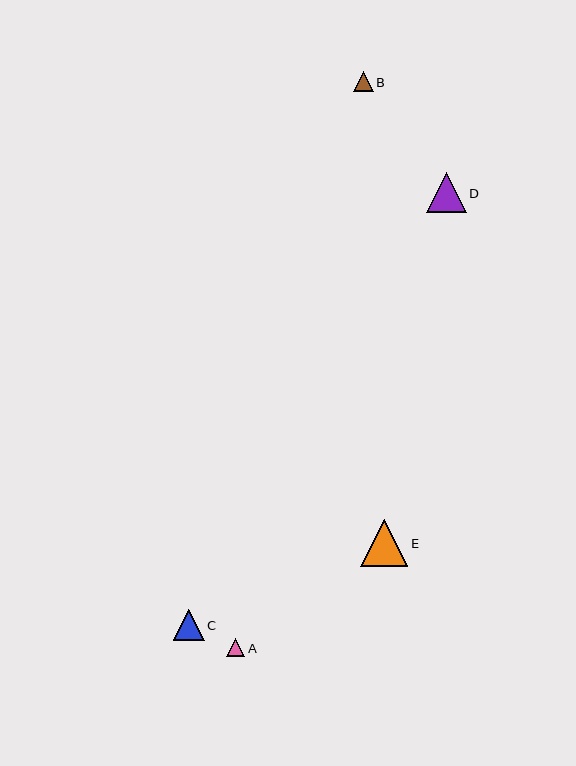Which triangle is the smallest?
Triangle A is the smallest with a size of approximately 18 pixels.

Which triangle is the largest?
Triangle E is the largest with a size of approximately 47 pixels.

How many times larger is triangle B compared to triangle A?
Triangle B is approximately 1.1 times the size of triangle A.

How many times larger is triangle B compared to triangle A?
Triangle B is approximately 1.1 times the size of triangle A.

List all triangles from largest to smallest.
From largest to smallest: E, D, C, B, A.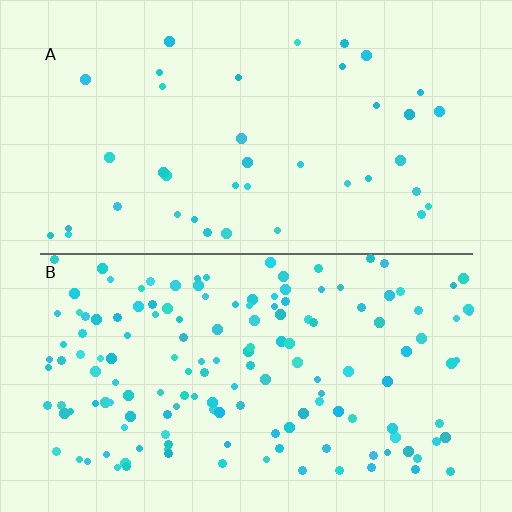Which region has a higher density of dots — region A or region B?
B (the bottom).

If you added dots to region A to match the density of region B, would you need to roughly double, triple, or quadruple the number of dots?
Approximately quadruple.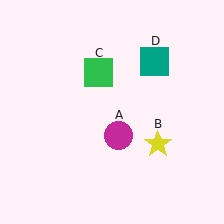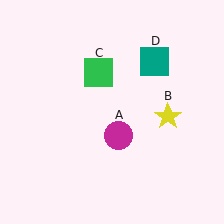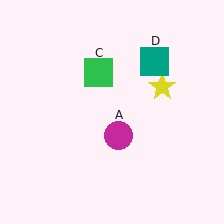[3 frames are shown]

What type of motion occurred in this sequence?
The yellow star (object B) rotated counterclockwise around the center of the scene.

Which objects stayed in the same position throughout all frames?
Magenta circle (object A) and green square (object C) and teal square (object D) remained stationary.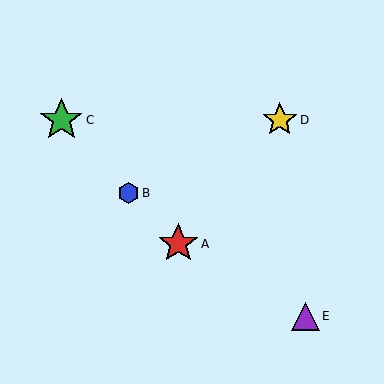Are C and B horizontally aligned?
No, C is at y≈120 and B is at y≈193.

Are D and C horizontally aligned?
Yes, both are at y≈120.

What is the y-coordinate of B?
Object B is at y≈193.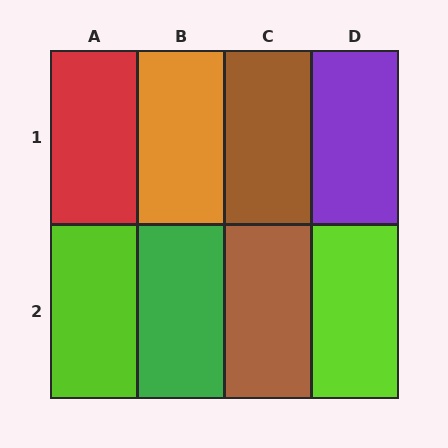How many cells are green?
1 cell is green.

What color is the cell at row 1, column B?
Orange.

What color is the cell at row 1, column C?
Brown.